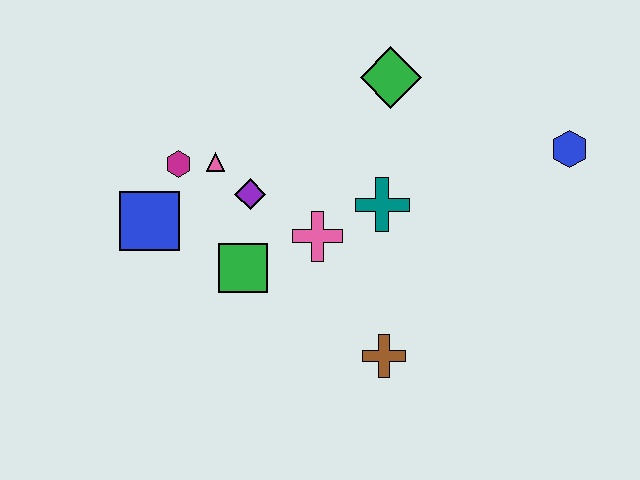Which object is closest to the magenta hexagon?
The pink triangle is closest to the magenta hexagon.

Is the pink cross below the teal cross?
Yes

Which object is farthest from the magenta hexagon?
The blue hexagon is farthest from the magenta hexagon.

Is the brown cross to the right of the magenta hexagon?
Yes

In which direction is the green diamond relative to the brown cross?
The green diamond is above the brown cross.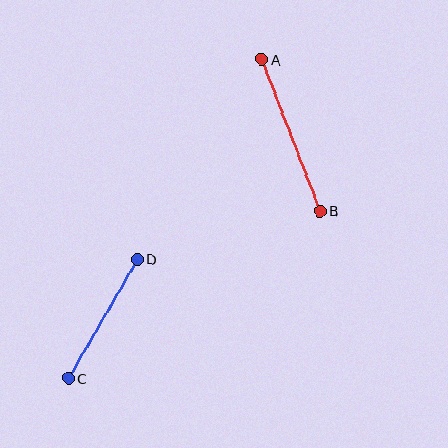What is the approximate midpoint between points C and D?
The midpoint is at approximately (103, 319) pixels.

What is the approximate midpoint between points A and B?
The midpoint is at approximately (291, 135) pixels.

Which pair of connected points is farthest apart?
Points A and B are farthest apart.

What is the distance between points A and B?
The distance is approximately 162 pixels.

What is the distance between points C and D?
The distance is approximately 138 pixels.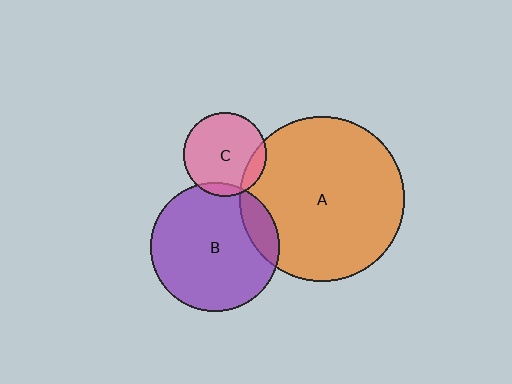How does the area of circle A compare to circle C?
Approximately 4.0 times.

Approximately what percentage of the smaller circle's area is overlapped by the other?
Approximately 15%.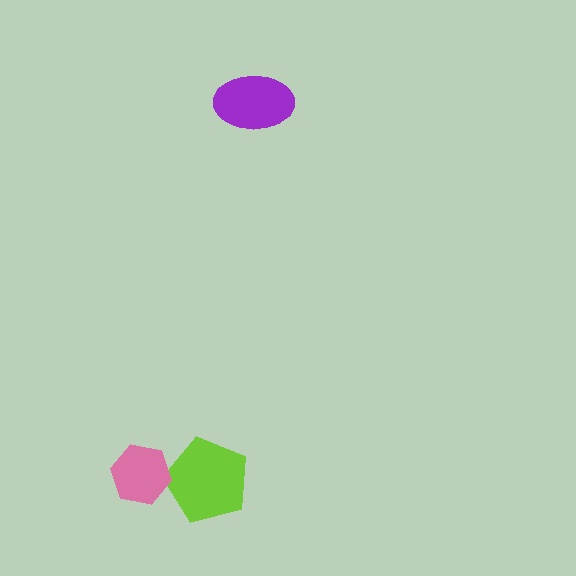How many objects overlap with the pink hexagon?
1 object overlaps with the pink hexagon.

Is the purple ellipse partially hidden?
No, no other shape covers it.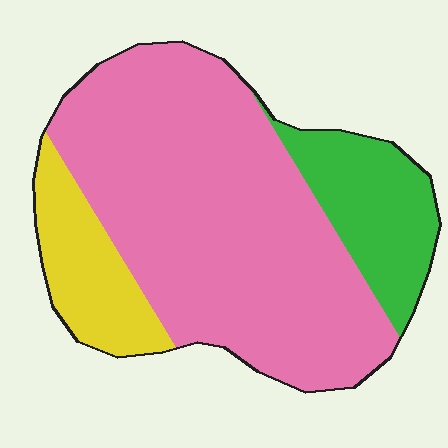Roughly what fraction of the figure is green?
Green covers 17% of the figure.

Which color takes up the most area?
Pink, at roughly 70%.